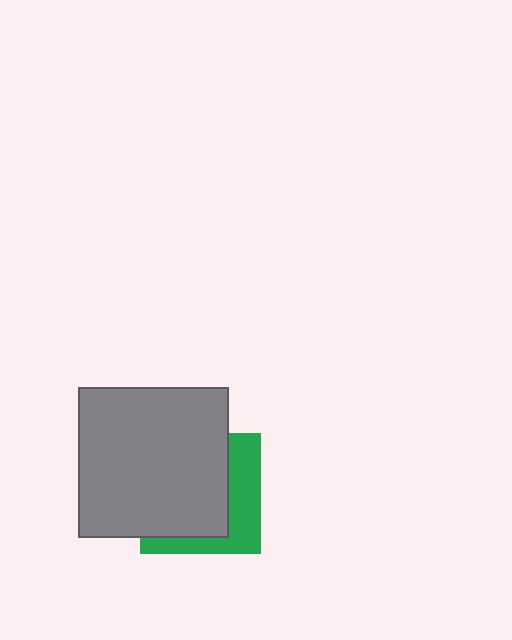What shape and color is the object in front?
The object in front is a gray square.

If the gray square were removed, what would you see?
You would see the complete green square.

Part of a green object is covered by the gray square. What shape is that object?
It is a square.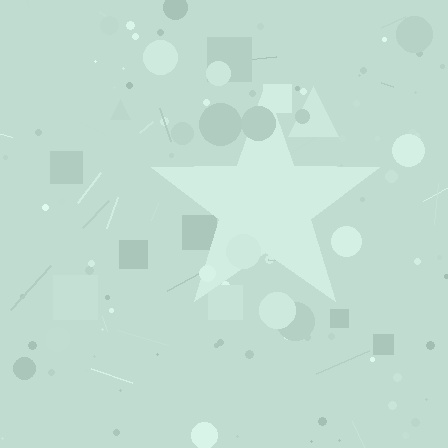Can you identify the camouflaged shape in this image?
The camouflaged shape is a star.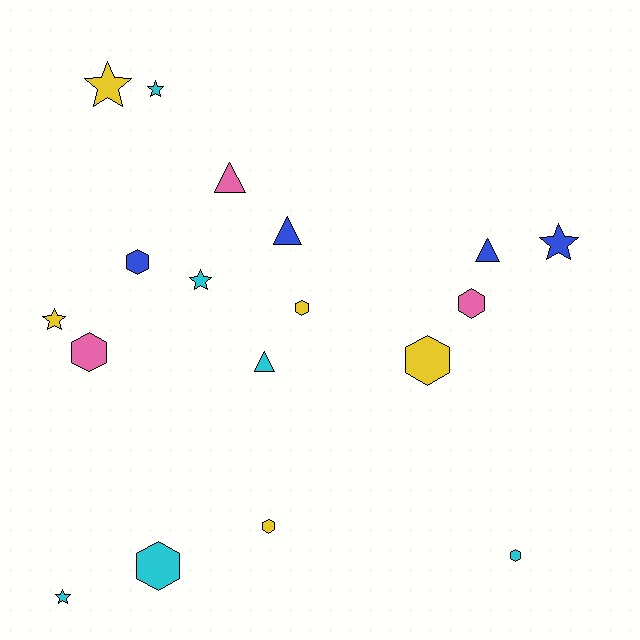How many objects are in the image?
There are 18 objects.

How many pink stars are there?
There are no pink stars.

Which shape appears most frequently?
Hexagon, with 8 objects.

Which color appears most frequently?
Cyan, with 6 objects.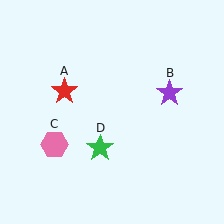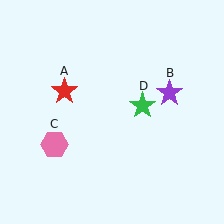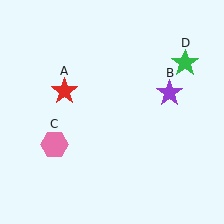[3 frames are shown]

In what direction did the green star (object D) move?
The green star (object D) moved up and to the right.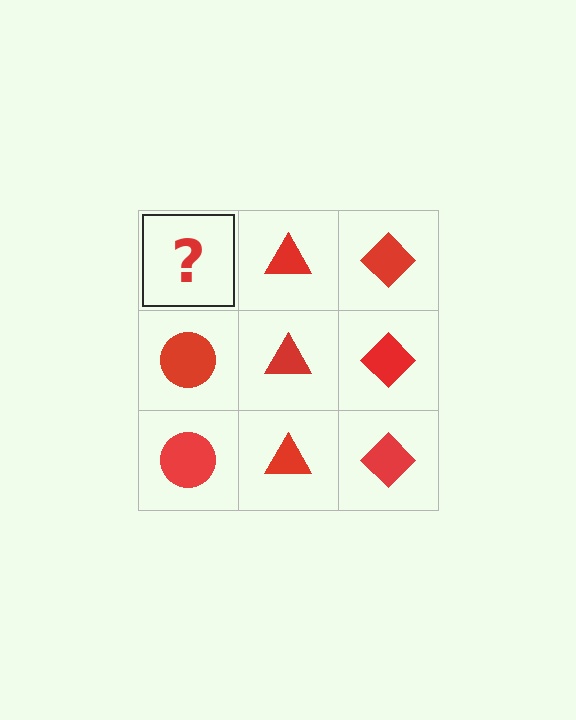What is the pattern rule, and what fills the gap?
The rule is that each column has a consistent shape. The gap should be filled with a red circle.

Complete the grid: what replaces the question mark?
The question mark should be replaced with a red circle.